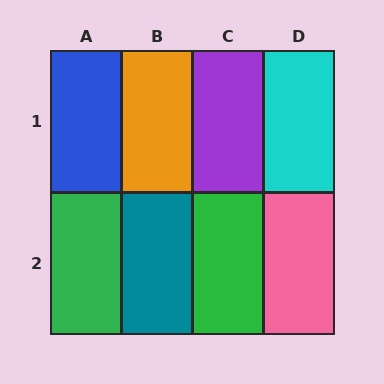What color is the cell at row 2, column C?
Green.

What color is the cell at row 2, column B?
Teal.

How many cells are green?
2 cells are green.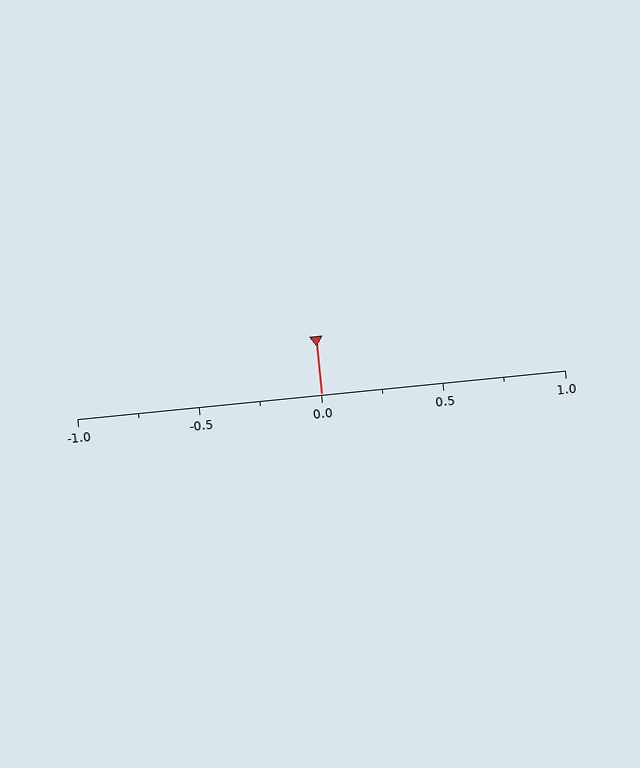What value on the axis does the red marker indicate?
The marker indicates approximately 0.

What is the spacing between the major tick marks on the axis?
The major ticks are spaced 0.5 apart.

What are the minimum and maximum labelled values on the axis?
The axis runs from -1.0 to 1.0.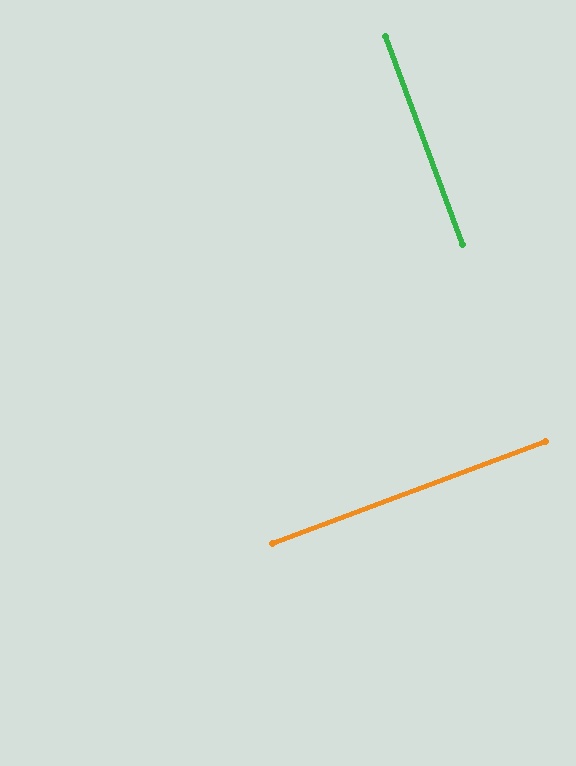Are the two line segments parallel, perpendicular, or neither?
Perpendicular — they meet at approximately 90°.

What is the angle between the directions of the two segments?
Approximately 90 degrees.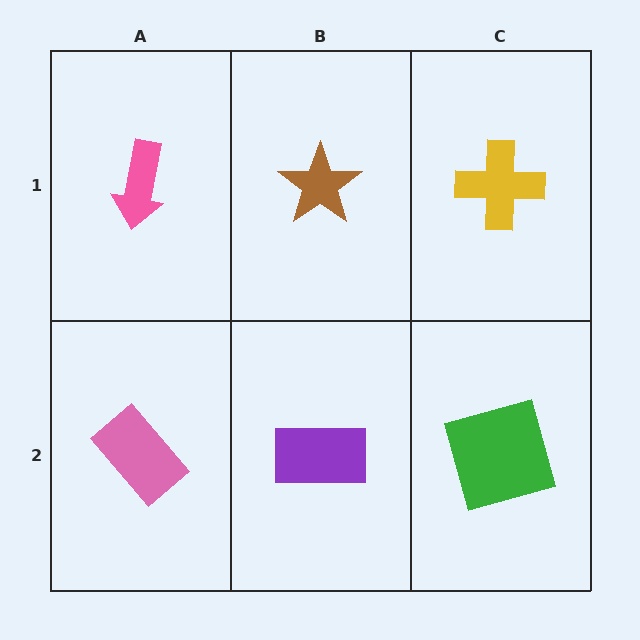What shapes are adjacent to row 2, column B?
A brown star (row 1, column B), a pink rectangle (row 2, column A), a green square (row 2, column C).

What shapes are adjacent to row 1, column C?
A green square (row 2, column C), a brown star (row 1, column B).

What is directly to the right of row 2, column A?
A purple rectangle.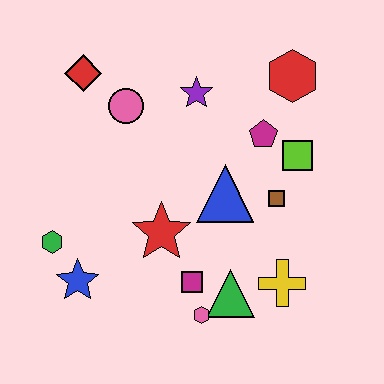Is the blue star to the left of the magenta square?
Yes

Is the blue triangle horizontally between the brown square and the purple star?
Yes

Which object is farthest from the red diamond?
The yellow cross is farthest from the red diamond.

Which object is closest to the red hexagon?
The magenta pentagon is closest to the red hexagon.